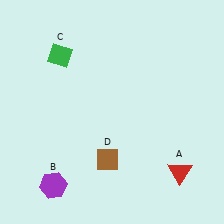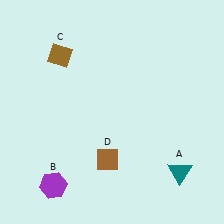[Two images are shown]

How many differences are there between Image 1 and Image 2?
There are 2 differences between the two images.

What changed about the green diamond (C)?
In Image 1, C is green. In Image 2, it changed to brown.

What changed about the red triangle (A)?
In Image 1, A is red. In Image 2, it changed to teal.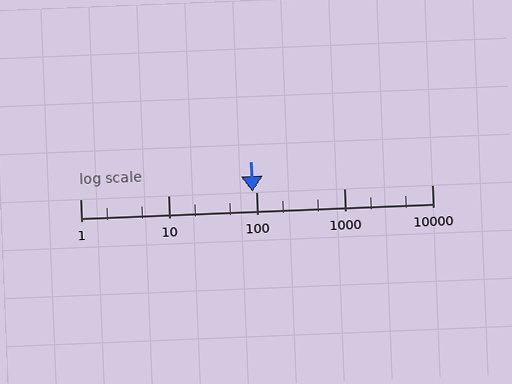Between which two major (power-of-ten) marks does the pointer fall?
The pointer is between 10 and 100.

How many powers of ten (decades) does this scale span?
The scale spans 4 decades, from 1 to 10000.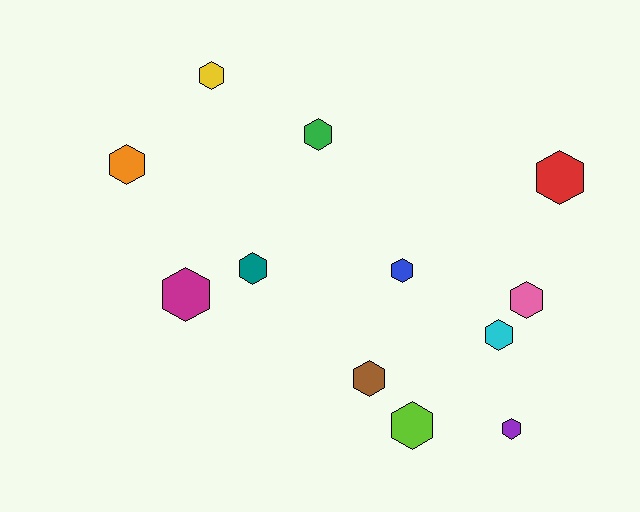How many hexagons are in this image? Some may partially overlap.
There are 12 hexagons.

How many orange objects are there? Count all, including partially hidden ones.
There is 1 orange object.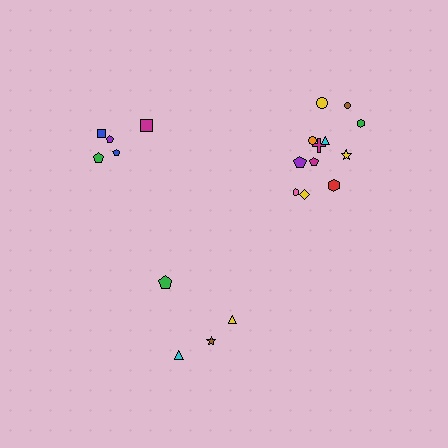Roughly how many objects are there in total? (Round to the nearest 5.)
Roughly 20 objects in total.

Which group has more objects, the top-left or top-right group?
The top-right group.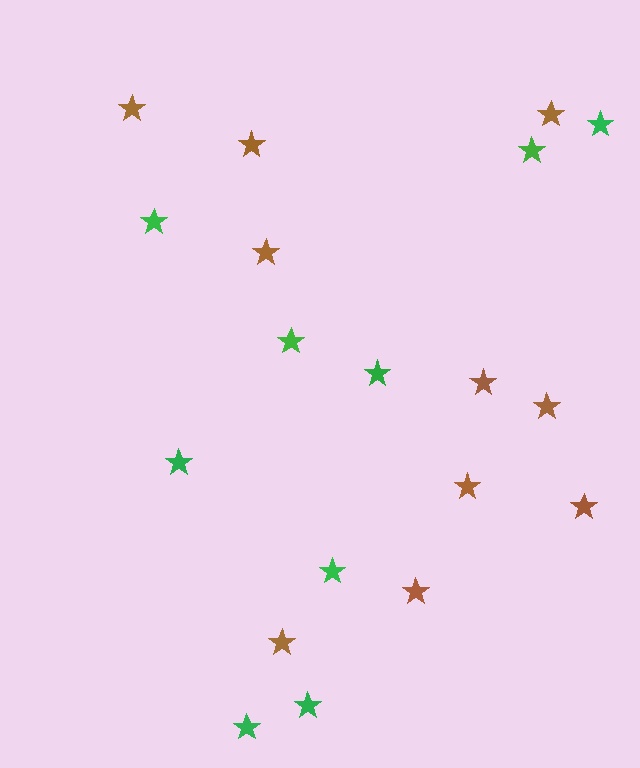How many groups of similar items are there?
There are 2 groups: one group of green stars (9) and one group of brown stars (10).